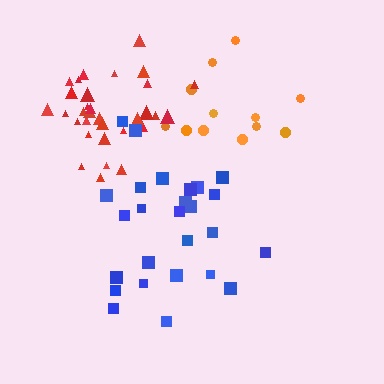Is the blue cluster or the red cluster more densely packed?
Red.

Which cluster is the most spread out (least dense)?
Orange.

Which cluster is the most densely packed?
Red.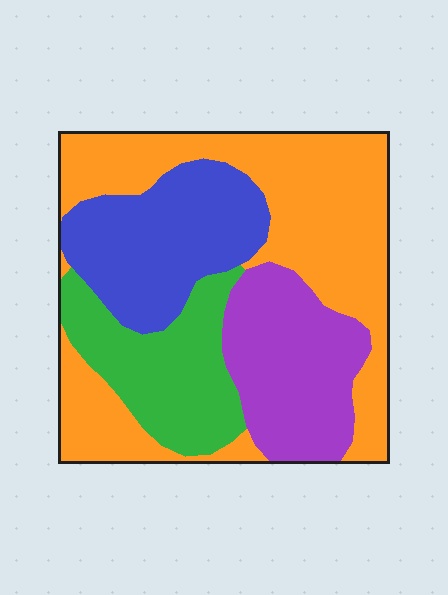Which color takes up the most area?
Orange, at roughly 40%.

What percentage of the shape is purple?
Purple covers roughly 20% of the shape.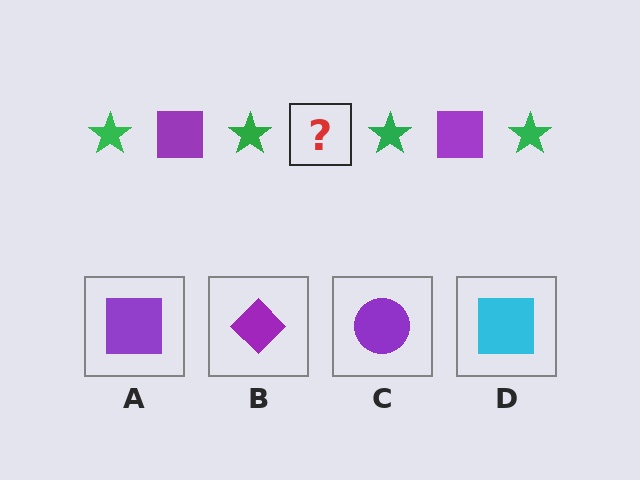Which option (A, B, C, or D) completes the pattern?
A.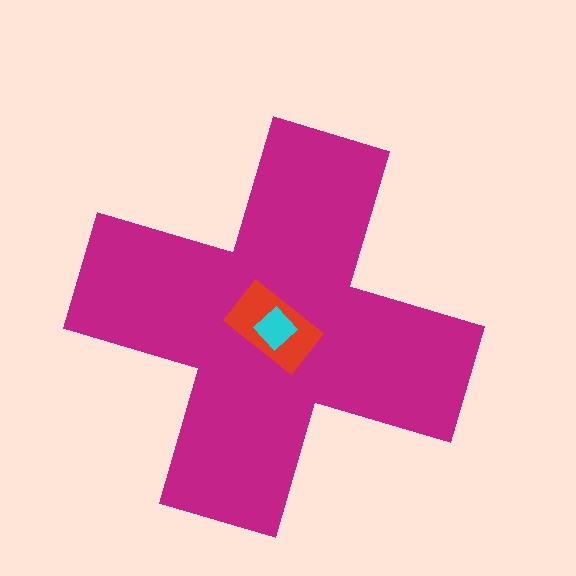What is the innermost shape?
The cyan diamond.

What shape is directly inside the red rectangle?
The cyan diamond.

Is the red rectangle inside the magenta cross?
Yes.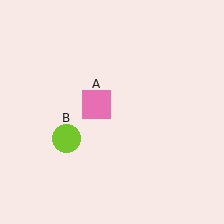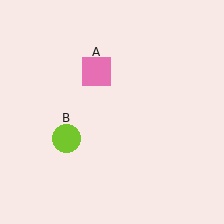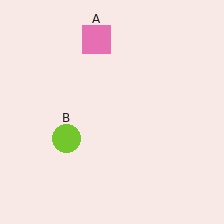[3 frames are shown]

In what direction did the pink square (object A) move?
The pink square (object A) moved up.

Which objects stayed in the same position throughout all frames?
Lime circle (object B) remained stationary.